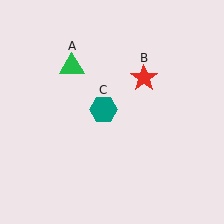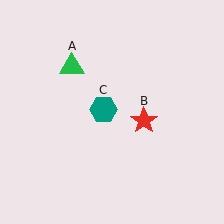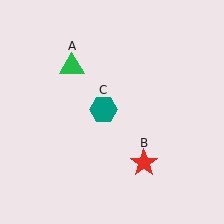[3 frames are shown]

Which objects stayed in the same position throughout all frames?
Green triangle (object A) and teal hexagon (object C) remained stationary.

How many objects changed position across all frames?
1 object changed position: red star (object B).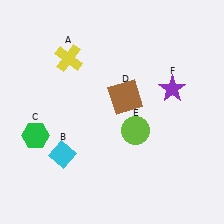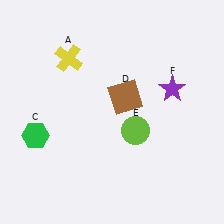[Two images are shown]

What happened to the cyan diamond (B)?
The cyan diamond (B) was removed in Image 2. It was in the bottom-left area of Image 1.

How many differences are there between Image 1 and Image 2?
There is 1 difference between the two images.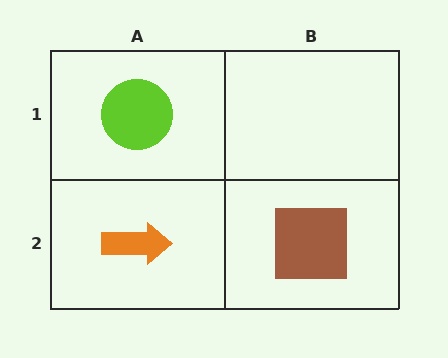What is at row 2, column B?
A brown square.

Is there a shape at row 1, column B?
No, that cell is empty.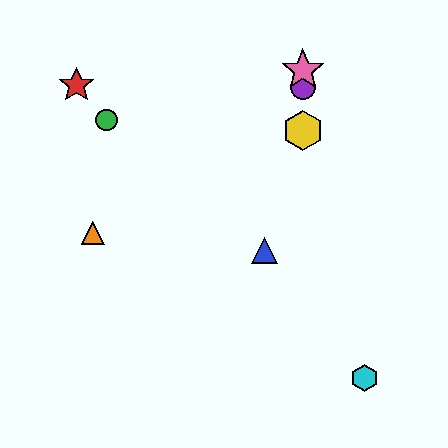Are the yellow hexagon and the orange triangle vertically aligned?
No, the yellow hexagon is at x≈303 and the orange triangle is at x≈93.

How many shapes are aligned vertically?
3 shapes (the yellow hexagon, the purple circle, the pink star) are aligned vertically.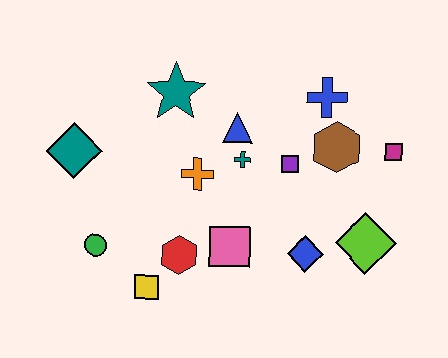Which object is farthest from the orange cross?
The magenta square is farthest from the orange cross.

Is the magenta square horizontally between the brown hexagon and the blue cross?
No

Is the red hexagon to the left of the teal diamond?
No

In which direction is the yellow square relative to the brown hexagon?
The yellow square is to the left of the brown hexagon.